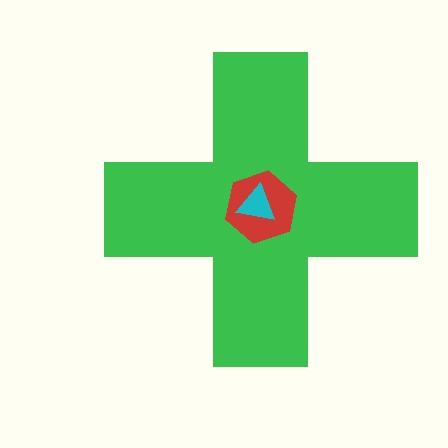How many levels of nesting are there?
3.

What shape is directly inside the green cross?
The red hexagon.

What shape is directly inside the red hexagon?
The cyan triangle.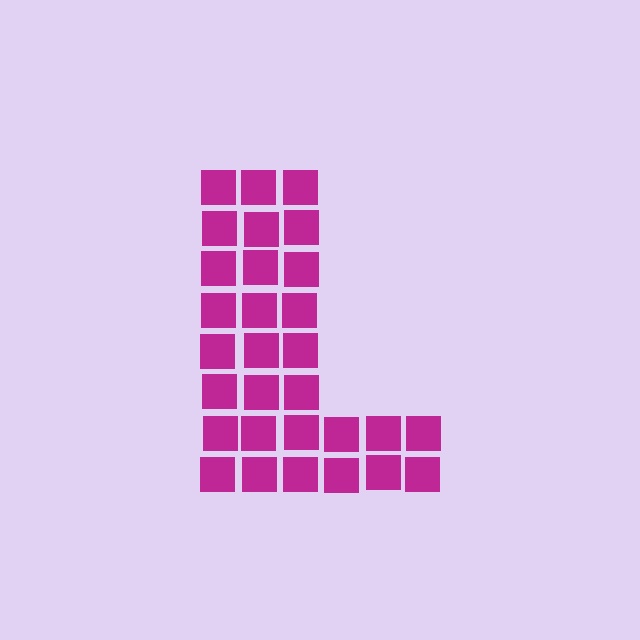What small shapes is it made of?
It is made of small squares.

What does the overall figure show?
The overall figure shows the letter L.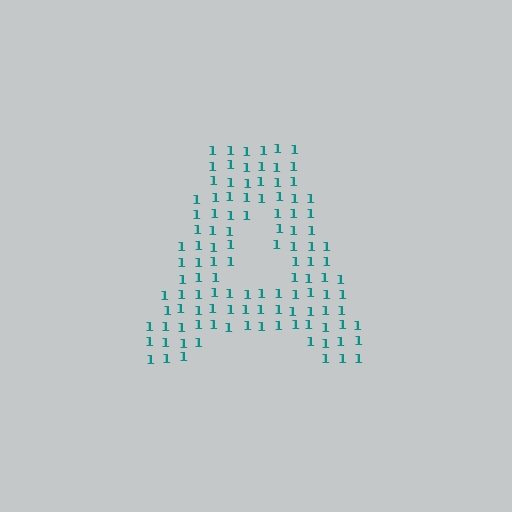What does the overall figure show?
The overall figure shows the letter A.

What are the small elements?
The small elements are digit 1's.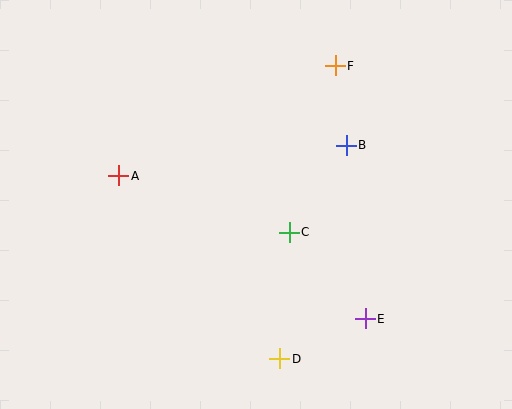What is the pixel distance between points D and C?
The distance between D and C is 127 pixels.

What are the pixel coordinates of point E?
Point E is at (365, 319).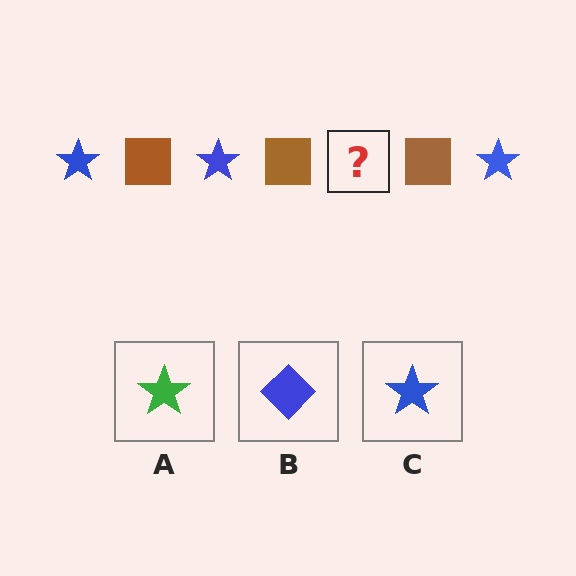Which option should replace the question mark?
Option C.